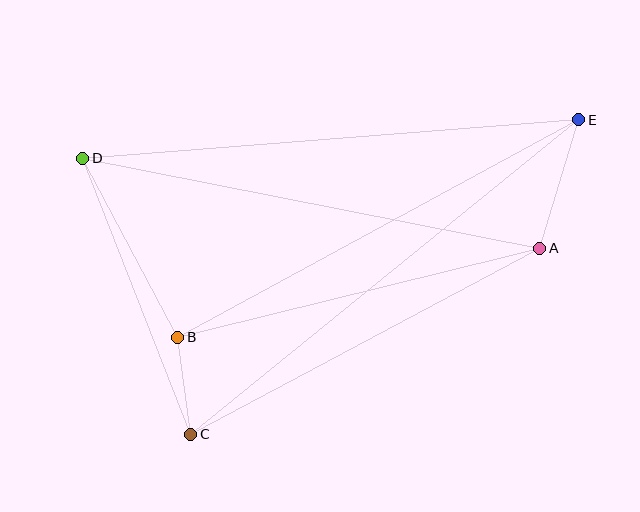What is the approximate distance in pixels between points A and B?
The distance between A and B is approximately 373 pixels.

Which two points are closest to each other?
Points B and C are closest to each other.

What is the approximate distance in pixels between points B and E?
The distance between B and E is approximately 456 pixels.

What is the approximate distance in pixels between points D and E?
The distance between D and E is approximately 497 pixels.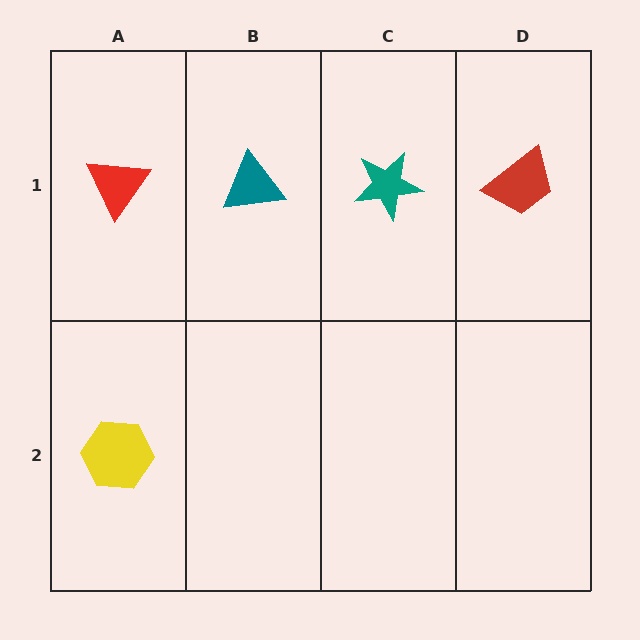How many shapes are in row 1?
4 shapes.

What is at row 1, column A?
A red triangle.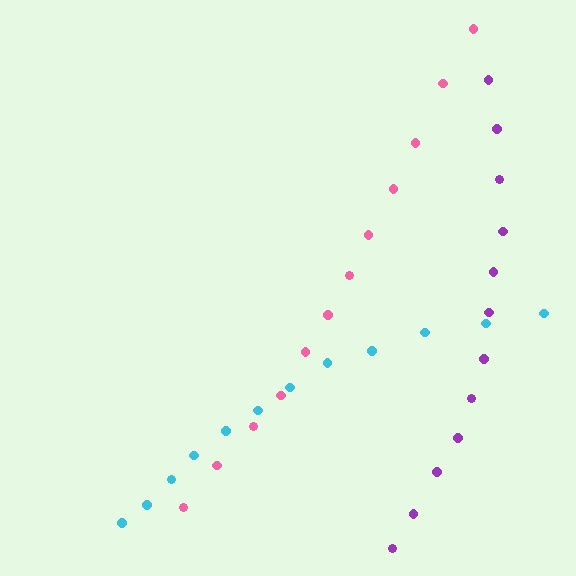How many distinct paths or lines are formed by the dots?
There are 3 distinct paths.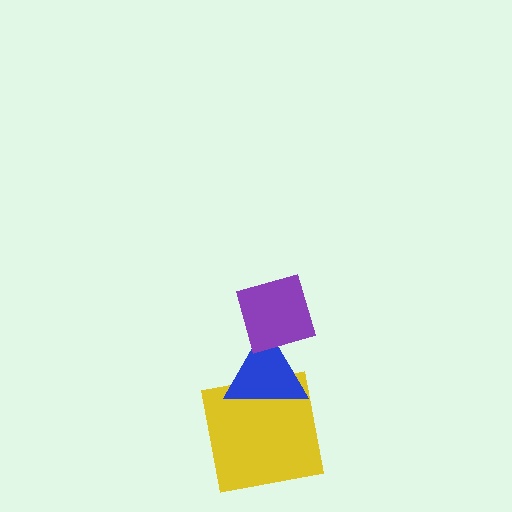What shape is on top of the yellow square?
The blue triangle is on top of the yellow square.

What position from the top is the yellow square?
The yellow square is 3rd from the top.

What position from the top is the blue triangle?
The blue triangle is 2nd from the top.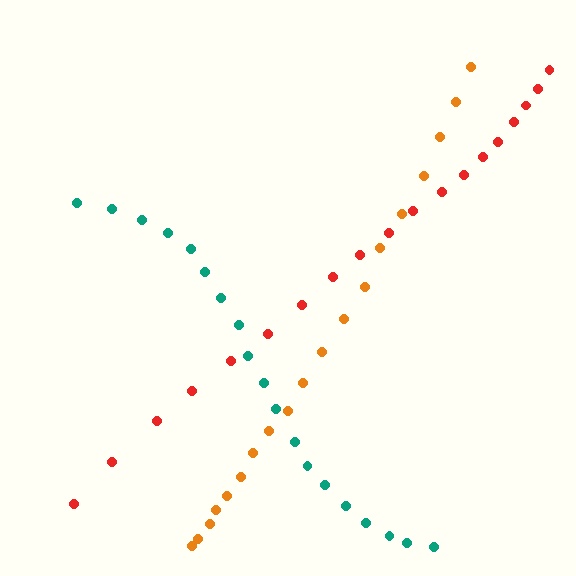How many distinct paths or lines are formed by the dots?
There are 3 distinct paths.